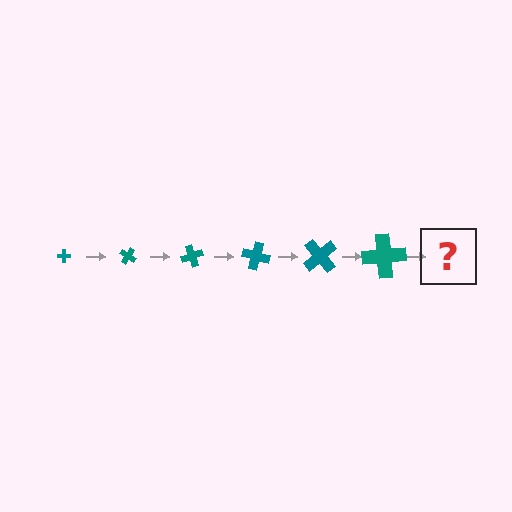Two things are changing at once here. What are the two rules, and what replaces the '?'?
The two rules are that the cross grows larger each step and it rotates 35 degrees each step. The '?' should be a cross, larger than the previous one and rotated 210 degrees from the start.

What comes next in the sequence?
The next element should be a cross, larger than the previous one and rotated 210 degrees from the start.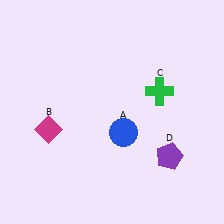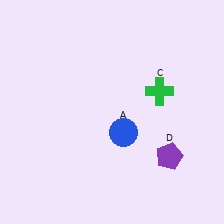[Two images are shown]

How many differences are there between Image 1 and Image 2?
There is 1 difference between the two images.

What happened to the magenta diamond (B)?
The magenta diamond (B) was removed in Image 2. It was in the bottom-left area of Image 1.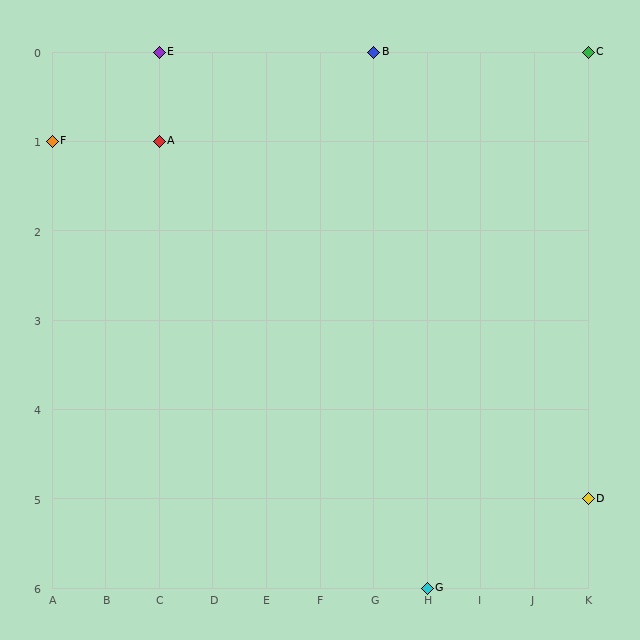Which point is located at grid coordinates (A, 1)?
Point F is at (A, 1).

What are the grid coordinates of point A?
Point A is at grid coordinates (C, 1).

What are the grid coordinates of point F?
Point F is at grid coordinates (A, 1).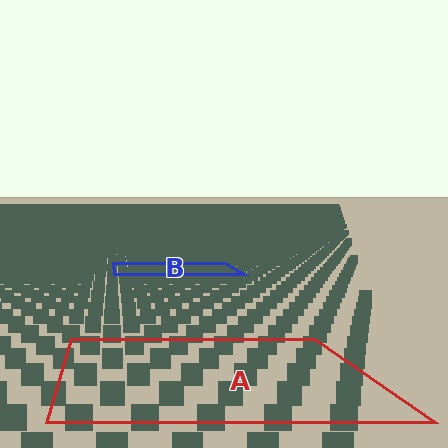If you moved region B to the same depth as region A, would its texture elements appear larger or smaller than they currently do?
They would appear larger. At a closer depth, the same texture elements are projected at a bigger on-screen size.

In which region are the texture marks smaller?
The texture marks are smaller in region B, because it is farther away.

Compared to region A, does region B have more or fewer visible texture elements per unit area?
Region B has more texture elements per unit area — they are packed more densely because it is farther away.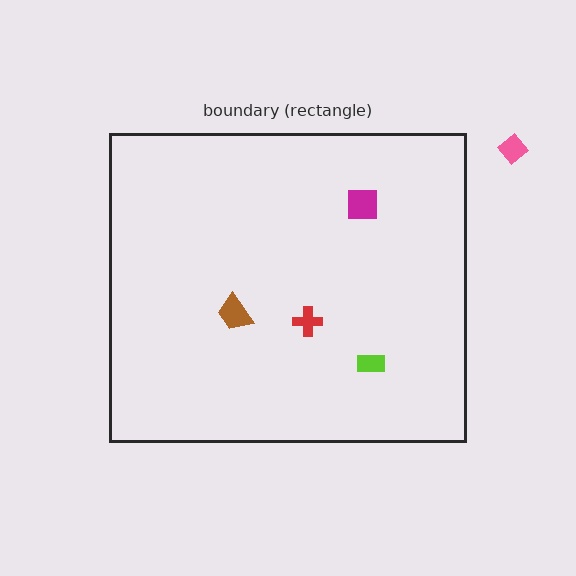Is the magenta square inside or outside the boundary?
Inside.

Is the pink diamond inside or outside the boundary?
Outside.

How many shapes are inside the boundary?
4 inside, 1 outside.